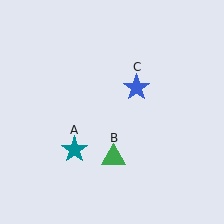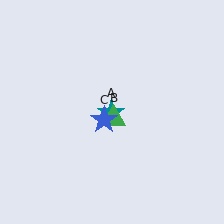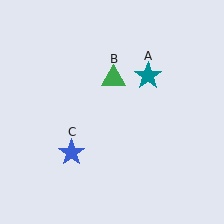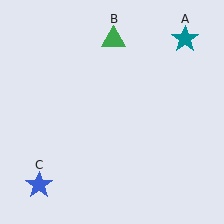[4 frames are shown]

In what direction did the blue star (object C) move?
The blue star (object C) moved down and to the left.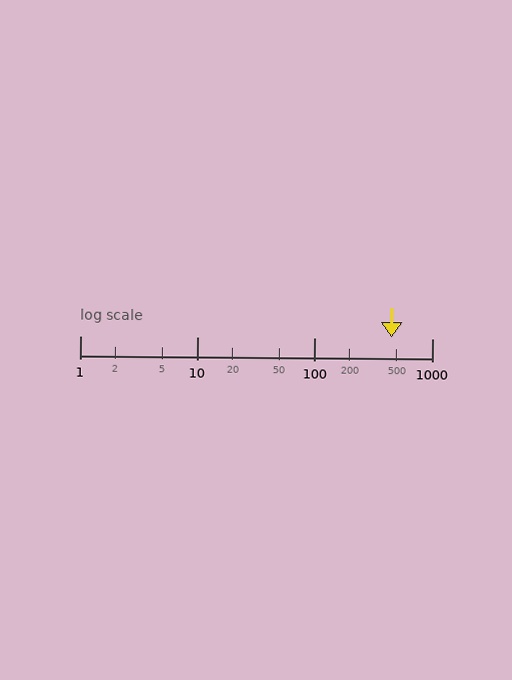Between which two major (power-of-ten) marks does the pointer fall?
The pointer is between 100 and 1000.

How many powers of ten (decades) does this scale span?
The scale spans 3 decades, from 1 to 1000.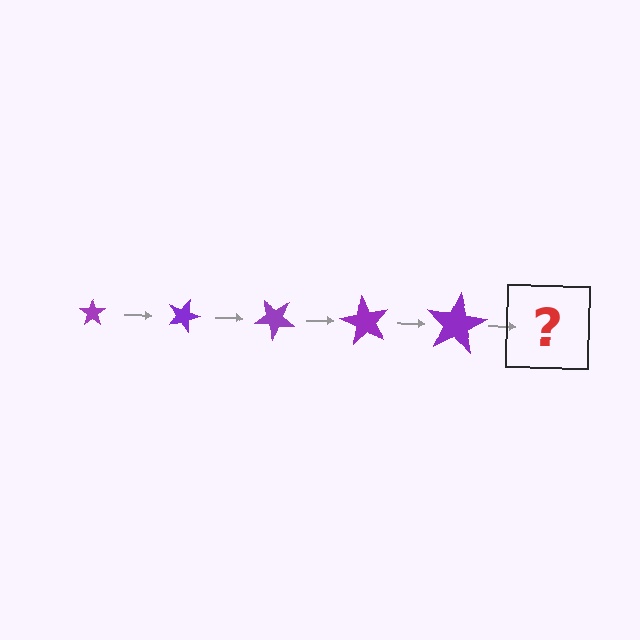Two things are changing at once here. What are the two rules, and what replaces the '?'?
The two rules are that the star grows larger each step and it rotates 20 degrees each step. The '?' should be a star, larger than the previous one and rotated 100 degrees from the start.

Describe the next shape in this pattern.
It should be a star, larger than the previous one and rotated 100 degrees from the start.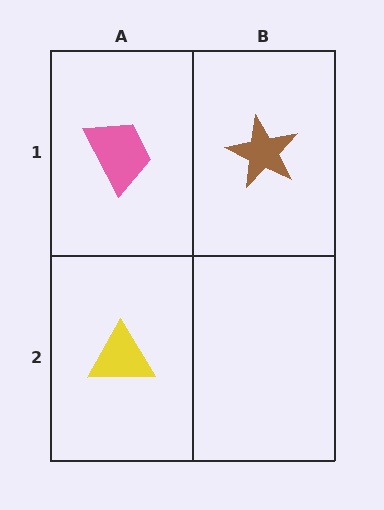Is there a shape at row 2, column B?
No, that cell is empty.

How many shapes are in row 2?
1 shape.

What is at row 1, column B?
A brown star.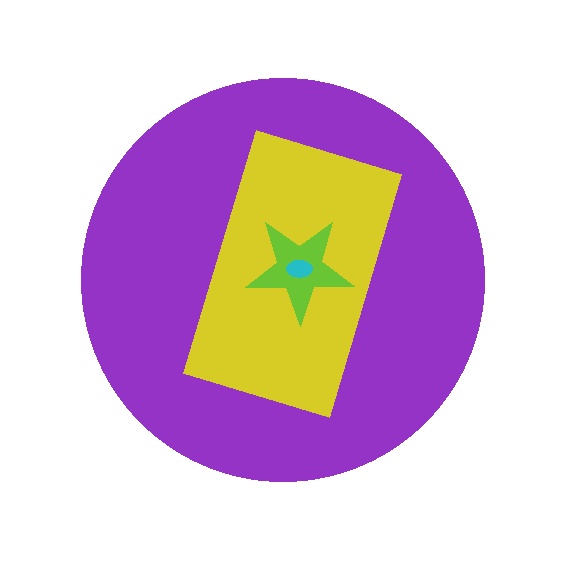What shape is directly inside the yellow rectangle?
The lime star.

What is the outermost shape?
The purple circle.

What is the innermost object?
The cyan ellipse.